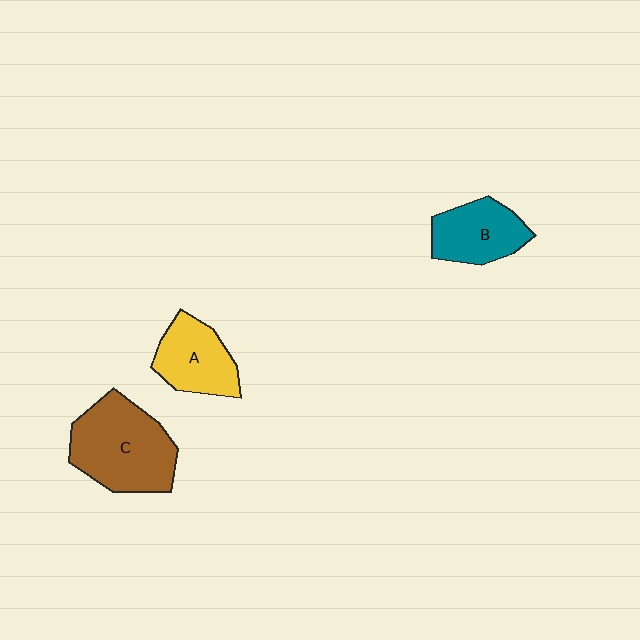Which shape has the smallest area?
Shape B (teal).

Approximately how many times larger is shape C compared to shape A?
Approximately 1.6 times.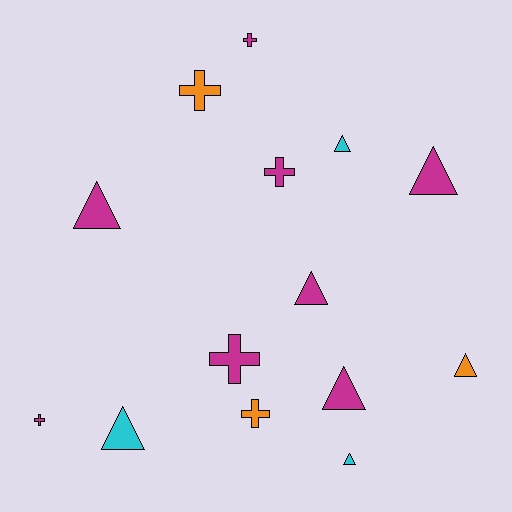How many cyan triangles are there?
There are 3 cyan triangles.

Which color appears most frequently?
Magenta, with 8 objects.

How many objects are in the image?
There are 14 objects.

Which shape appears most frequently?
Triangle, with 8 objects.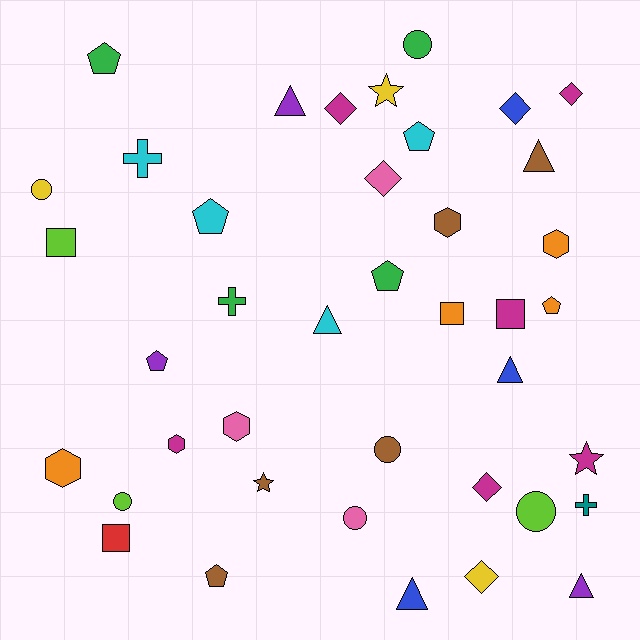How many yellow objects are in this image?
There are 3 yellow objects.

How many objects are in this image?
There are 40 objects.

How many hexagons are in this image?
There are 5 hexagons.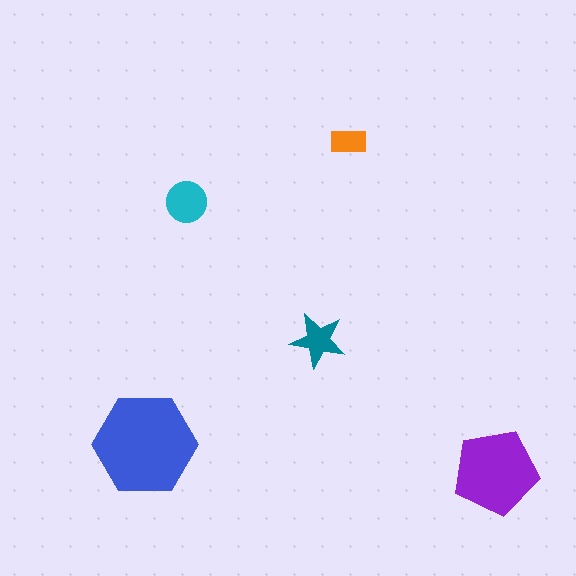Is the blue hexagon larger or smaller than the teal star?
Larger.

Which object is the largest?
The blue hexagon.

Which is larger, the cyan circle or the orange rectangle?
The cyan circle.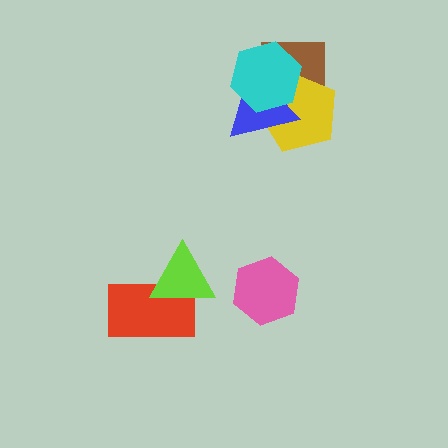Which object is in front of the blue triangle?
The cyan hexagon is in front of the blue triangle.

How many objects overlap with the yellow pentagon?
3 objects overlap with the yellow pentagon.